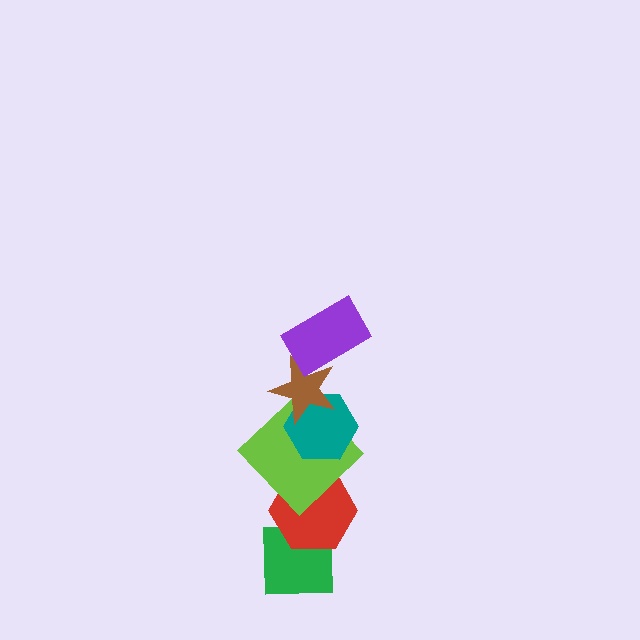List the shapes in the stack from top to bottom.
From top to bottom: the purple rectangle, the brown star, the teal hexagon, the lime diamond, the red hexagon, the green square.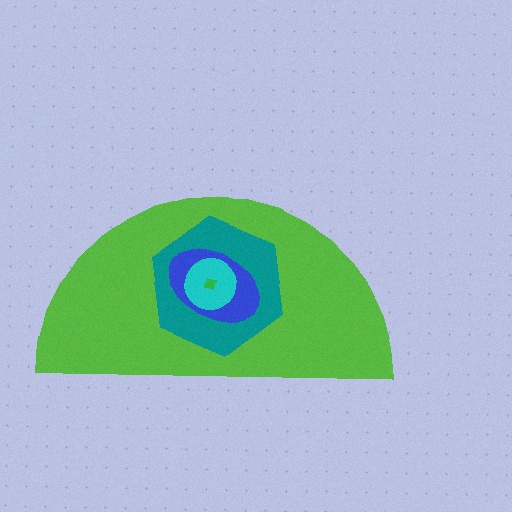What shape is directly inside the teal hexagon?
The blue ellipse.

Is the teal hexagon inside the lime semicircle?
Yes.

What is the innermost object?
The green square.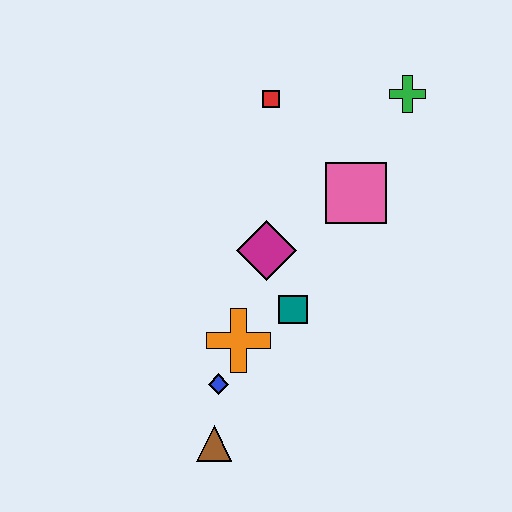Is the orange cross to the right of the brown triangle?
Yes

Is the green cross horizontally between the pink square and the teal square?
No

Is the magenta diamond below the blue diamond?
No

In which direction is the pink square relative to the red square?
The pink square is below the red square.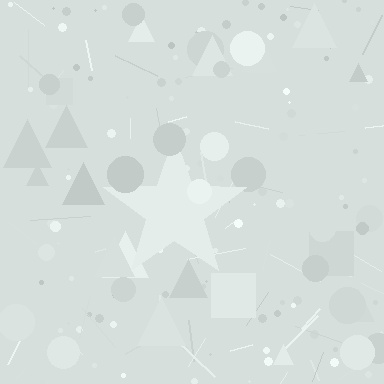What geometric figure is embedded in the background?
A star is embedded in the background.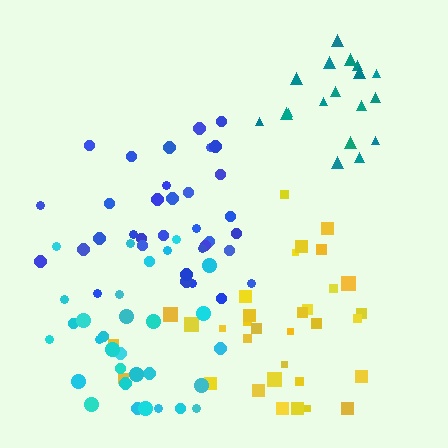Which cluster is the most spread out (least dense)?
Yellow.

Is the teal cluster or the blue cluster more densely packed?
Teal.